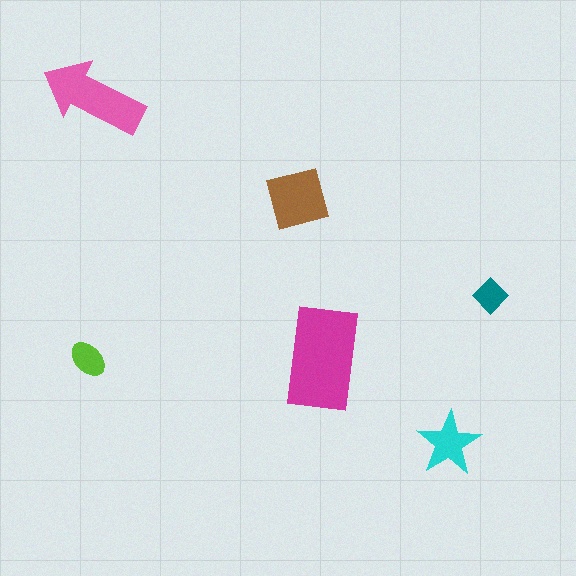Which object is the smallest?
The teal diamond.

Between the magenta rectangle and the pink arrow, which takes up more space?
The magenta rectangle.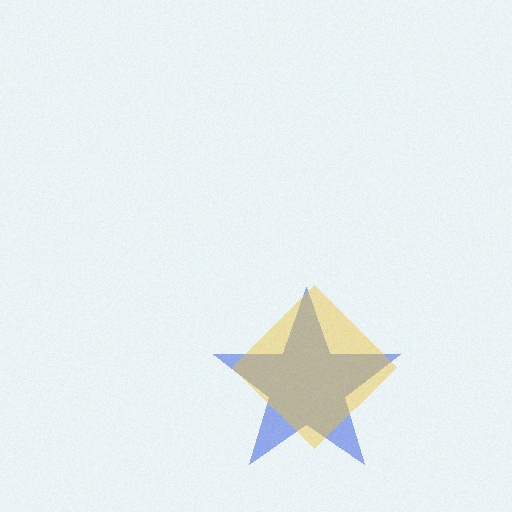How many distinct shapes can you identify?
There are 2 distinct shapes: a blue star, a yellow diamond.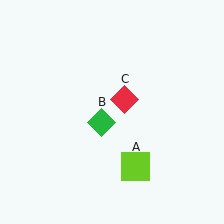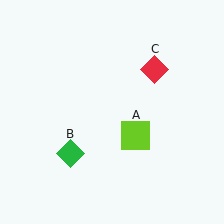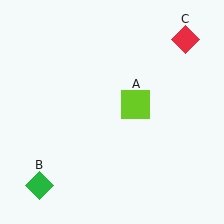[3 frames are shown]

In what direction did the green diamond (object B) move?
The green diamond (object B) moved down and to the left.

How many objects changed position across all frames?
3 objects changed position: lime square (object A), green diamond (object B), red diamond (object C).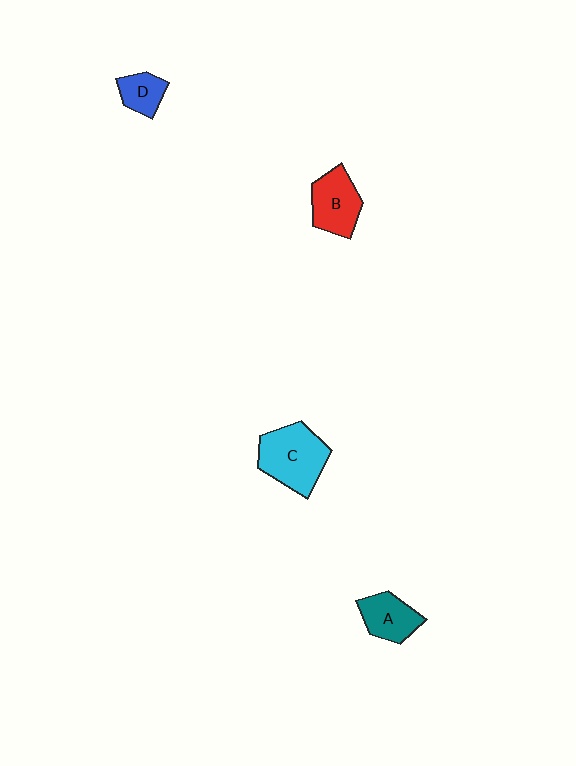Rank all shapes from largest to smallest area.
From largest to smallest: C (cyan), B (red), A (teal), D (blue).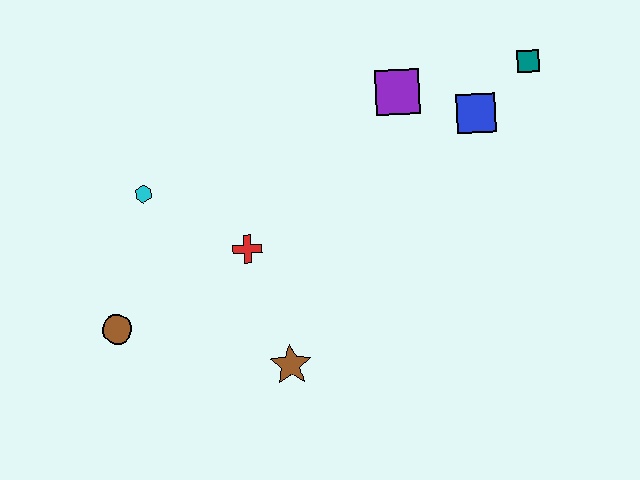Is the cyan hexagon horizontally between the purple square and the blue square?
No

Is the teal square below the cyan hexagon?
No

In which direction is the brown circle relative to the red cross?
The brown circle is to the left of the red cross.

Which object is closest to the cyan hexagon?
The red cross is closest to the cyan hexagon.